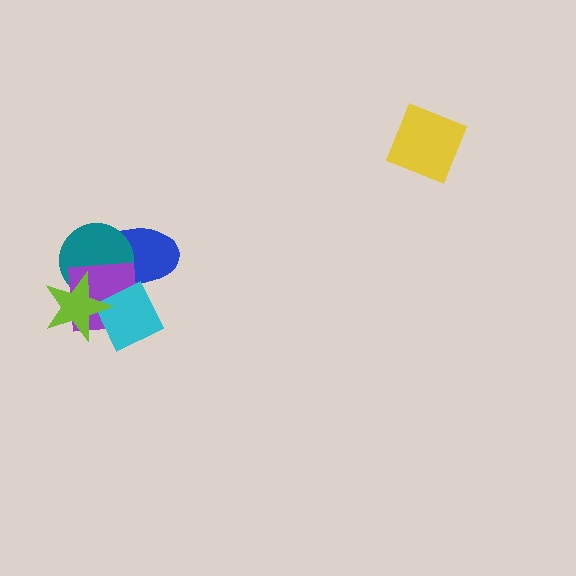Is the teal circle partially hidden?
Yes, it is partially covered by another shape.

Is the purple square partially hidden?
Yes, it is partially covered by another shape.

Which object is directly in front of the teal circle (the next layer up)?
The purple square is directly in front of the teal circle.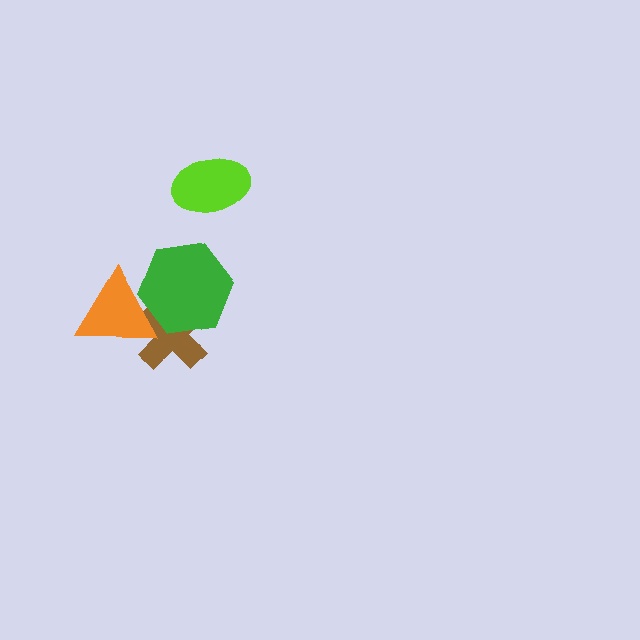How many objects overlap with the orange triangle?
2 objects overlap with the orange triangle.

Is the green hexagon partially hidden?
Yes, it is partially covered by another shape.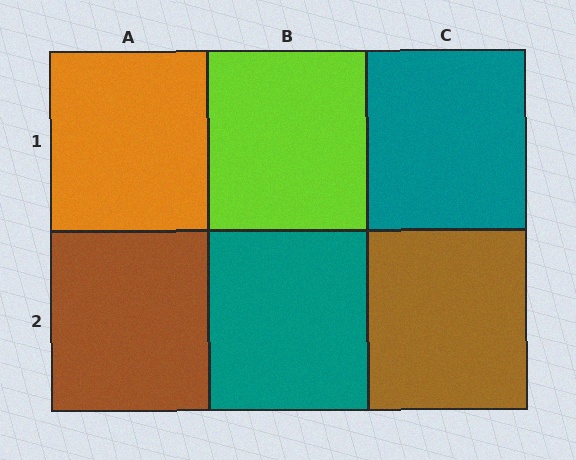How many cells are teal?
2 cells are teal.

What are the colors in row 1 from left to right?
Orange, lime, teal.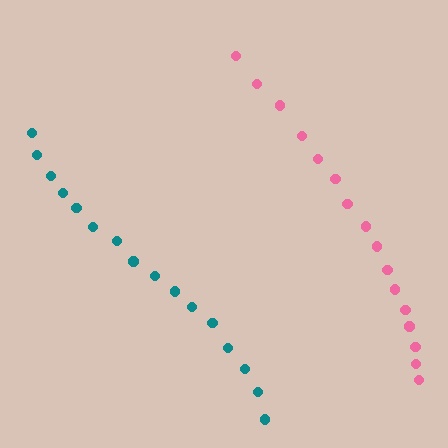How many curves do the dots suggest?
There are 2 distinct paths.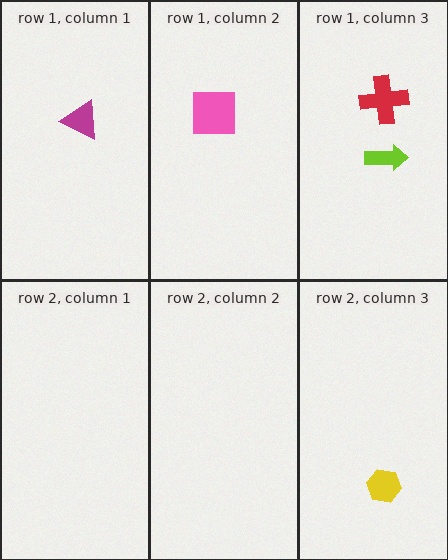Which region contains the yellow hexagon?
The row 2, column 3 region.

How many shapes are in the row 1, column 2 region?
1.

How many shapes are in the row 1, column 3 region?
2.